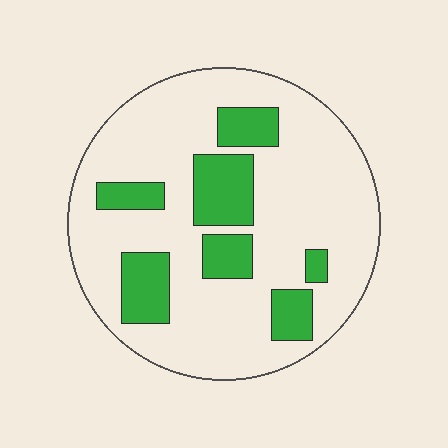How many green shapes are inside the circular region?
7.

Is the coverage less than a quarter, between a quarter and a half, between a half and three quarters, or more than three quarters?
Less than a quarter.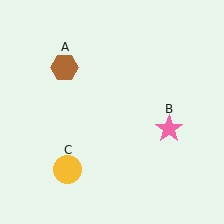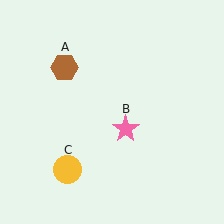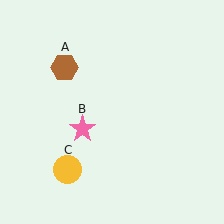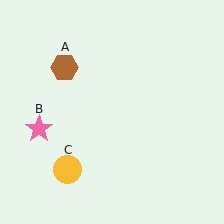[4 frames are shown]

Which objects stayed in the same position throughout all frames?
Brown hexagon (object A) and yellow circle (object C) remained stationary.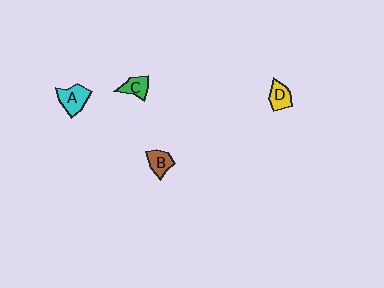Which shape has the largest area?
Shape A (cyan).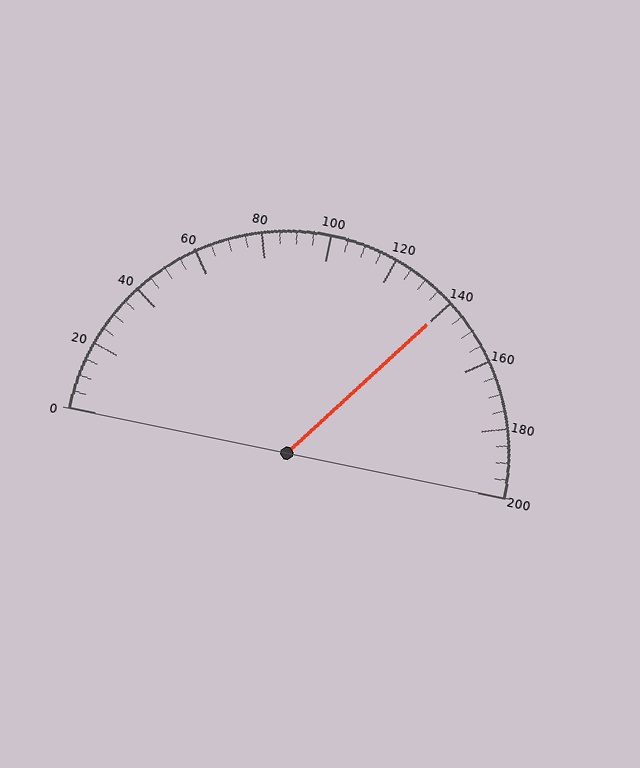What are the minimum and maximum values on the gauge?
The gauge ranges from 0 to 200.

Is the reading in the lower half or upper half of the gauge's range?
The reading is in the upper half of the range (0 to 200).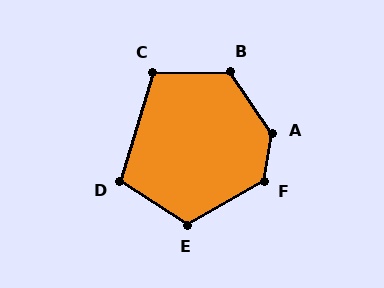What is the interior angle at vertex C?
Approximately 108 degrees (obtuse).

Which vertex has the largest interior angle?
A, at approximately 135 degrees.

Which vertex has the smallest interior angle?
D, at approximately 106 degrees.